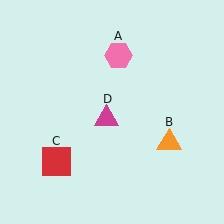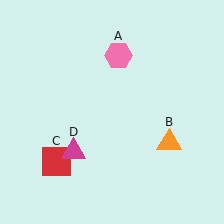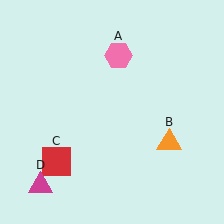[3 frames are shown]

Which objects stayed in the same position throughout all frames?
Pink hexagon (object A) and orange triangle (object B) and red square (object C) remained stationary.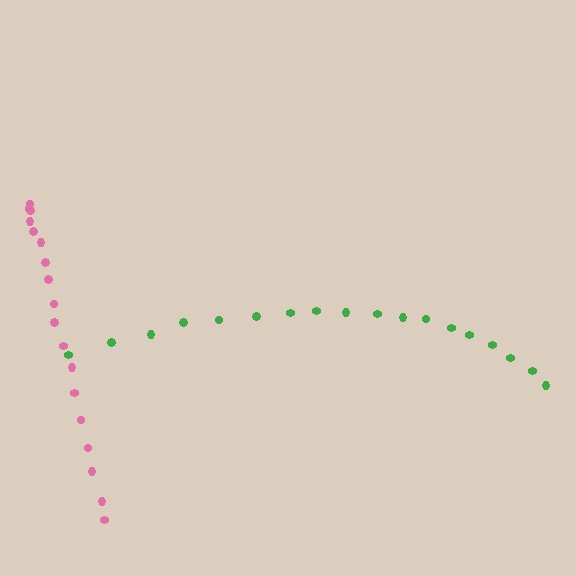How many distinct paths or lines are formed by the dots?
There are 2 distinct paths.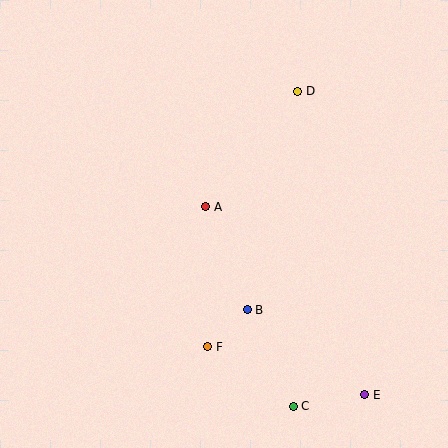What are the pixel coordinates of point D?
Point D is at (298, 91).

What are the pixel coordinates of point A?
Point A is at (206, 207).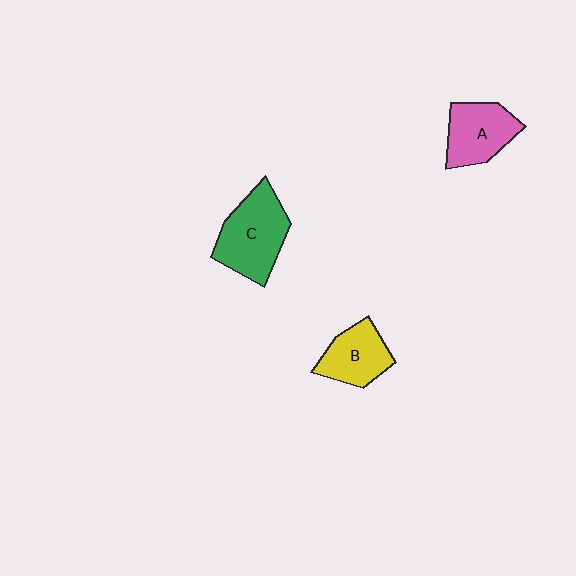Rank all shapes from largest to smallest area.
From largest to smallest: C (green), A (pink), B (yellow).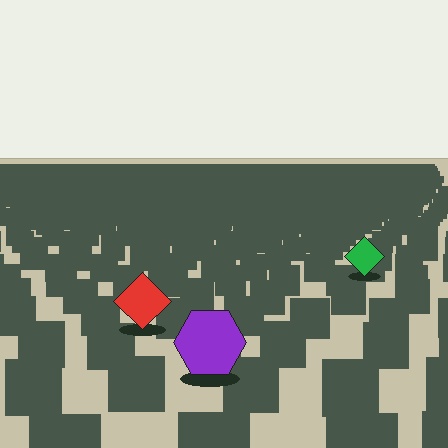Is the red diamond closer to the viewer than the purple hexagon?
No. The purple hexagon is closer — you can tell from the texture gradient: the ground texture is coarser near it.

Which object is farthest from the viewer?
The green diamond is farthest from the viewer. It appears smaller and the ground texture around it is denser.